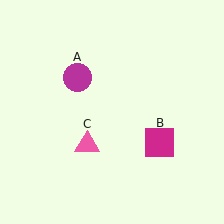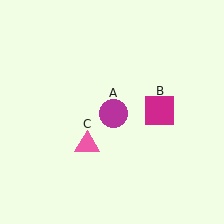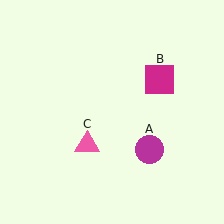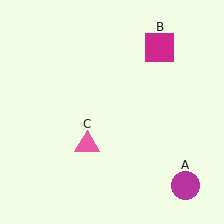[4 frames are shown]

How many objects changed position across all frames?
2 objects changed position: magenta circle (object A), magenta square (object B).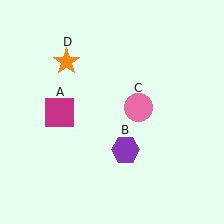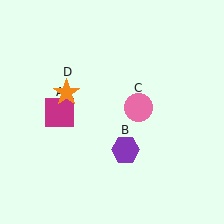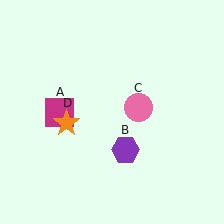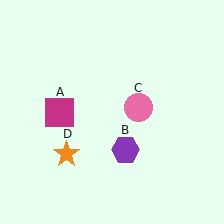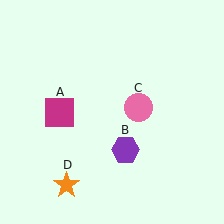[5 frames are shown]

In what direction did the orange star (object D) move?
The orange star (object D) moved down.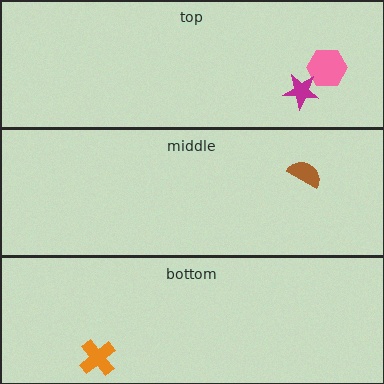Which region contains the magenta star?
The top region.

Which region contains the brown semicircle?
The middle region.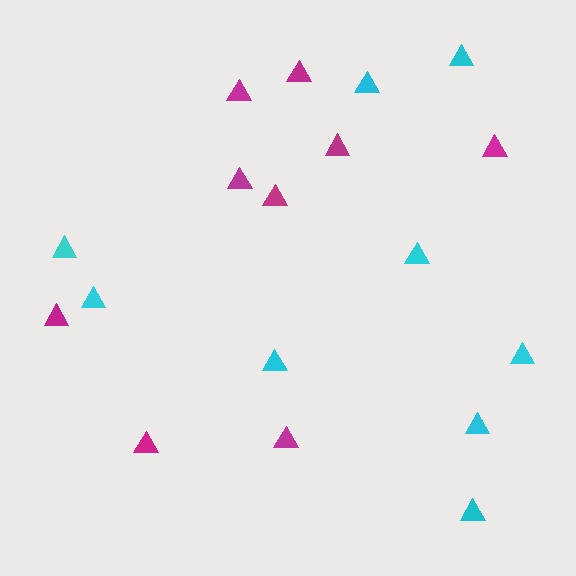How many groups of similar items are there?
There are 2 groups: one group of cyan triangles (9) and one group of magenta triangles (9).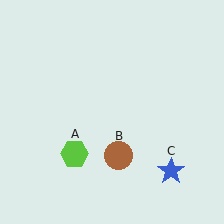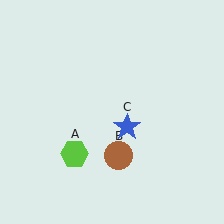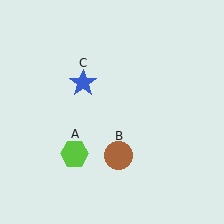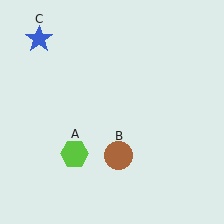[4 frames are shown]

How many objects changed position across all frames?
1 object changed position: blue star (object C).